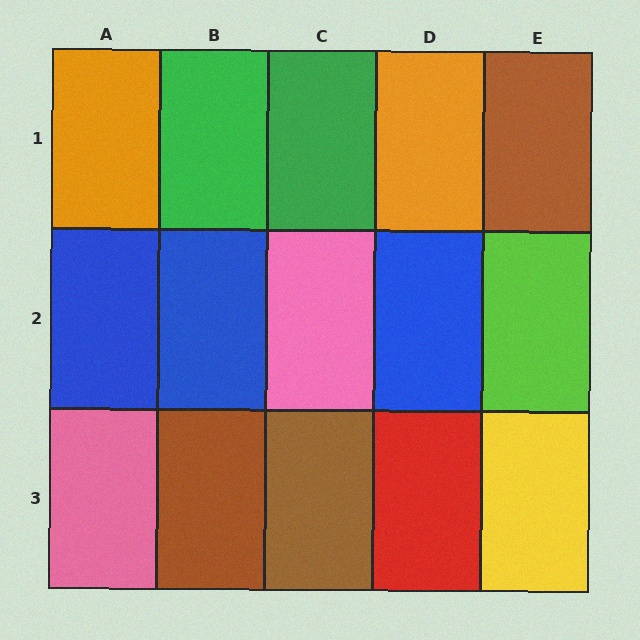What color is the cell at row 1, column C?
Green.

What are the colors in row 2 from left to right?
Blue, blue, pink, blue, lime.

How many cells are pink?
2 cells are pink.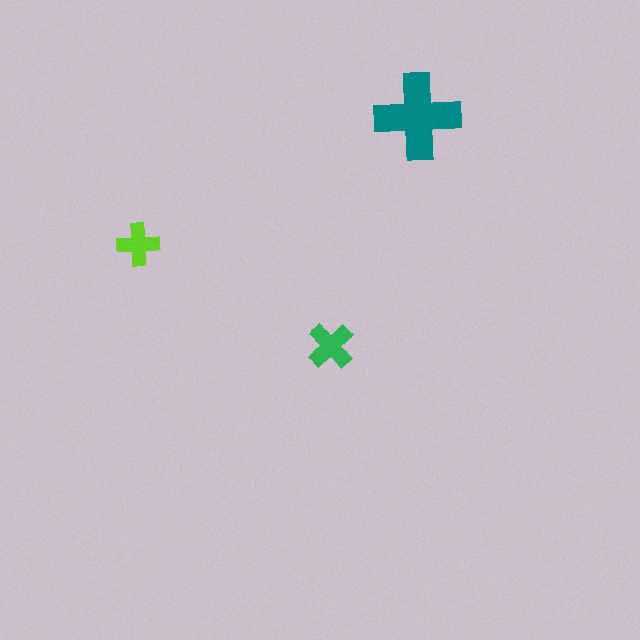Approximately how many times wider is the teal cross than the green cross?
About 2 times wider.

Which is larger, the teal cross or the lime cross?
The teal one.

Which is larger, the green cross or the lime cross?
The green one.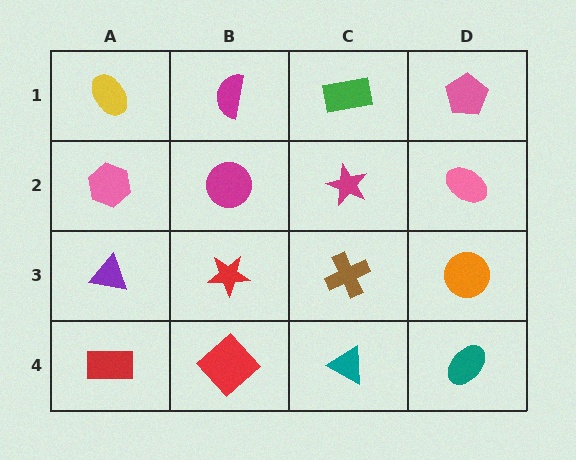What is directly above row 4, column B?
A red star.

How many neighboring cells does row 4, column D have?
2.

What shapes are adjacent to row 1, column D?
A pink ellipse (row 2, column D), a green rectangle (row 1, column C).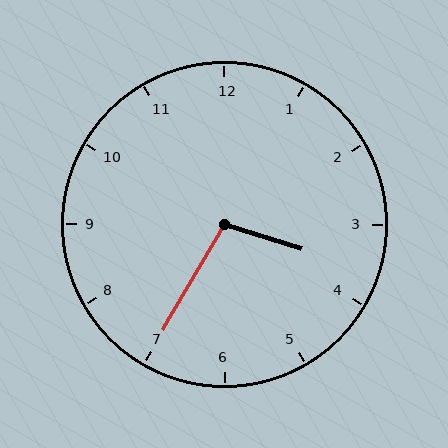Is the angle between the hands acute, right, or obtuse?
It is obtuse.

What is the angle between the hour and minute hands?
Approximately 102 degrees.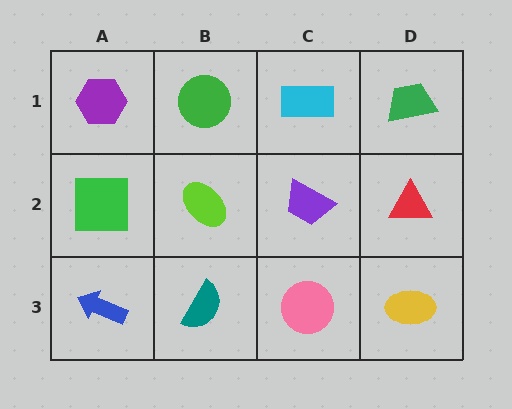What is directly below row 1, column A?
A green square.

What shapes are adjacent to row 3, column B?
A lime ellipse (row 2, column B), a blue arrow (row 3, column A), a pink circle (row 3, column C).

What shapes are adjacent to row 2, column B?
A green circle (row 1, column B), a teal semicircle (row 3, column B), a green square (row 2, column A), a purple trapezoid (row 2, column C).